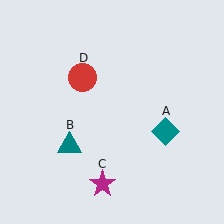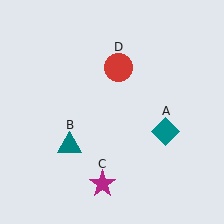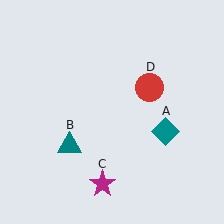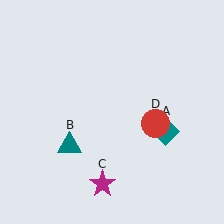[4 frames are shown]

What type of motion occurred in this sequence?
The red circle (object D) rotated clockwise around the center of the scene.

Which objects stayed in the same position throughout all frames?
Teal diamond (object A) and teal triangle (object B) and magenta star (object C) remained stationary.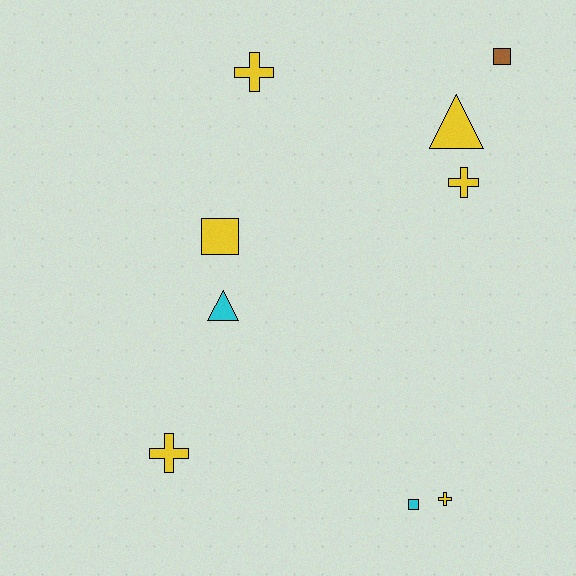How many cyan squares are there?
There is 1 cyan square.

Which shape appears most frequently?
Cross, with 4 objects.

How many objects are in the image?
There are 9 objects.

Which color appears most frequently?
Yellow, with 6 objects.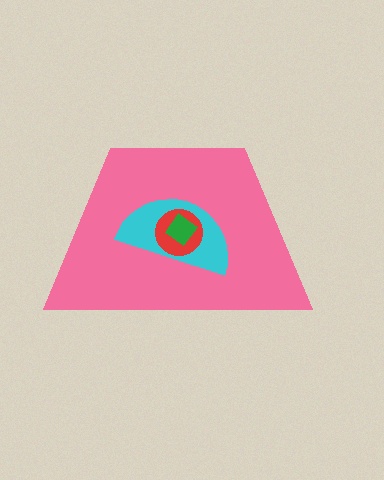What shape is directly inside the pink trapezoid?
The cyan semicircle.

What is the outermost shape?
The pink trapezoid.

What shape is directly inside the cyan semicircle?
The red circle.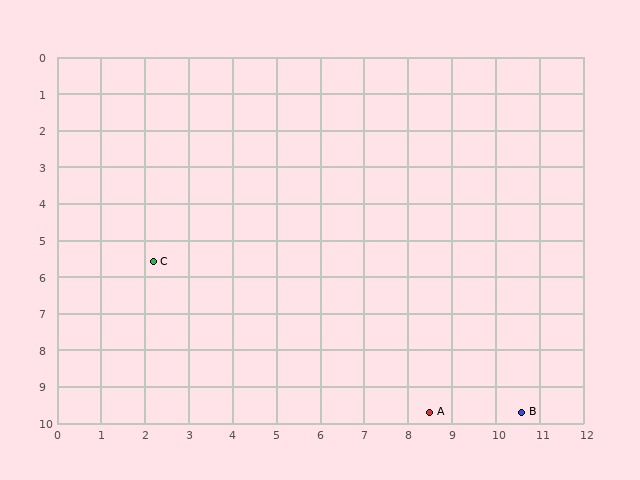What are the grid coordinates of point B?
Point B is at approximately (10.6, 9.7).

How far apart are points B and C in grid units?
Points B and C are about 9.3 grid units apart.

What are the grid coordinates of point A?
Point A is at approximately (8.5, 9.7).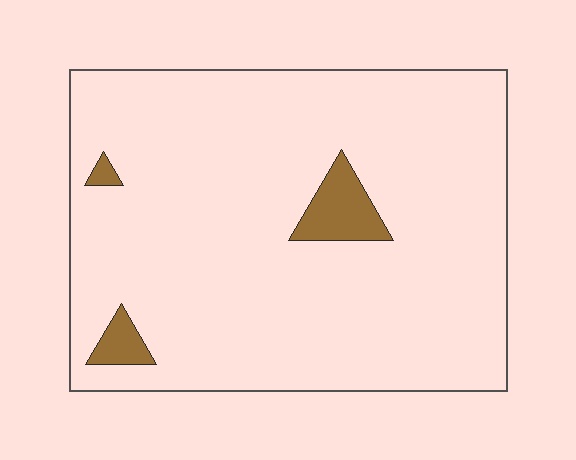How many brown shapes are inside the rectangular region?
3.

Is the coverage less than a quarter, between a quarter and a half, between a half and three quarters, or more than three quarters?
Less than a quarter.